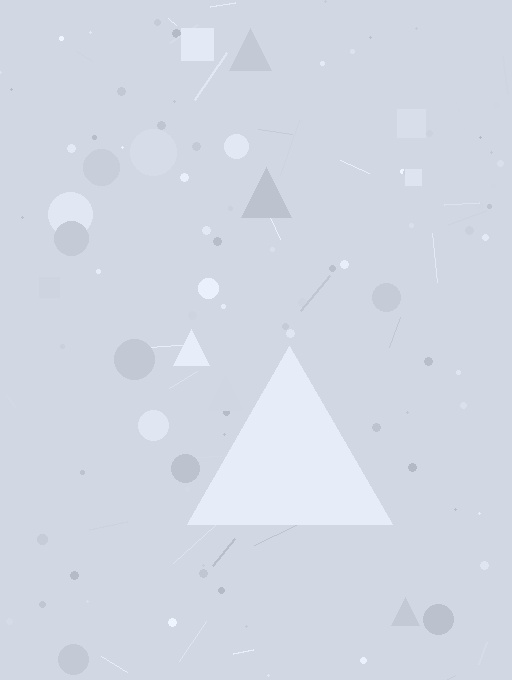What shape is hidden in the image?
A triangle is hidden in the image.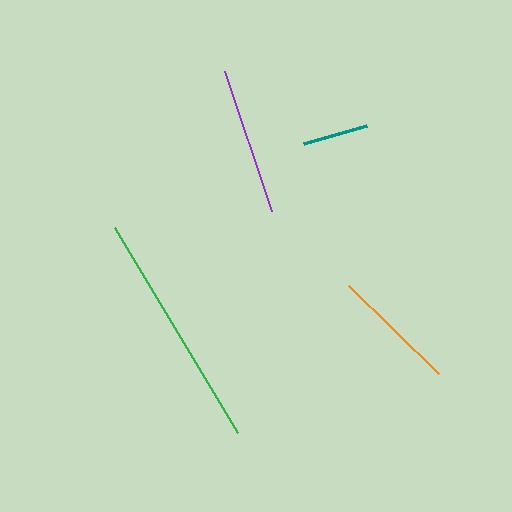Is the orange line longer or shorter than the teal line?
The orange line is longer than the teal line.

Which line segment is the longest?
The green line is the longest at approximately 239 pixels.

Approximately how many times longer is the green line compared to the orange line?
The green line is approximately 1.9 times the length of the orange line.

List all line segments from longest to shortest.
From longest to shortest: green, purple, orange, teal.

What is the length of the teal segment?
The teal segment is approximately 65 pixels long.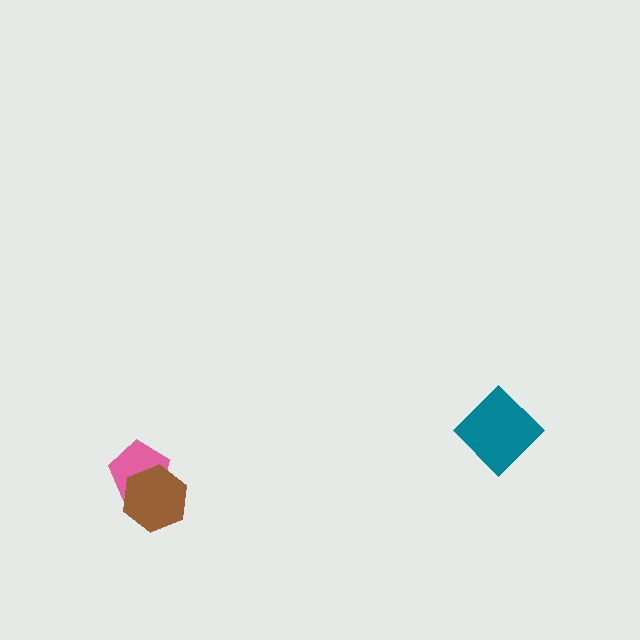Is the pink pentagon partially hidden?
Yes, it is partially covered by another shape.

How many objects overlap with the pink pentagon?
1 object overlaps with the pink pentagon.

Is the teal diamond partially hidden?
No, no other shape covers it.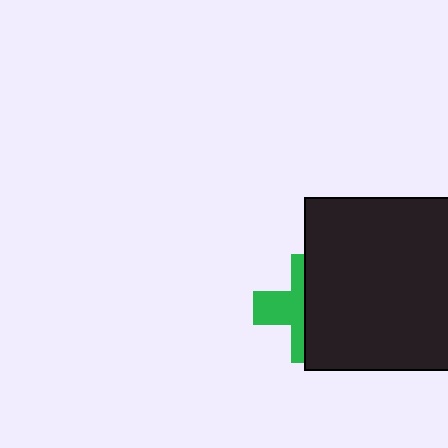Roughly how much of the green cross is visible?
A small part of it is visible (roughly 43%).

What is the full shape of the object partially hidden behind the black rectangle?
The partially hidden object is a green cross.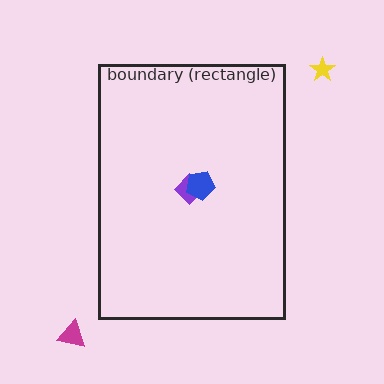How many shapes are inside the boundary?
2 inside, 2 outside.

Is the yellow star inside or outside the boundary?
Outside.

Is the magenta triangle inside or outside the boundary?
Outside.